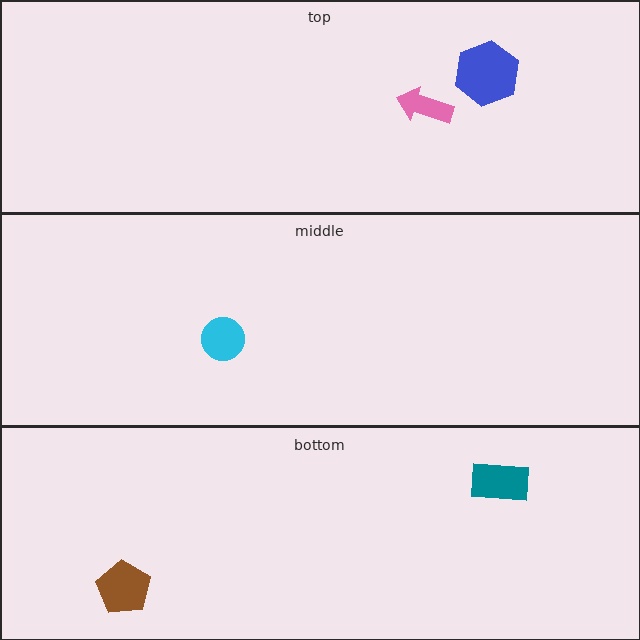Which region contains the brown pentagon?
The bottom region.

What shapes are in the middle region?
The cyan circle.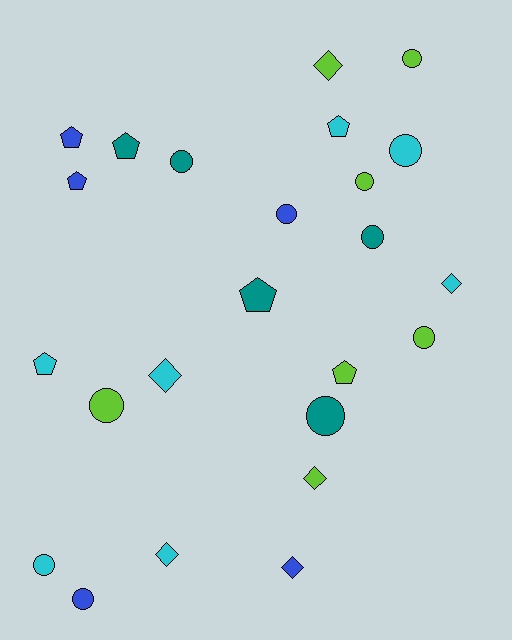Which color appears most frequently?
Lime, with 7 objects.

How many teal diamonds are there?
There are no teal diamonds.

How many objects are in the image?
There are 24 objects.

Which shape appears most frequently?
Circle, with 11 objects.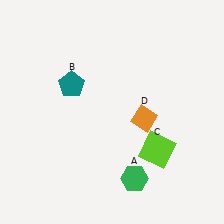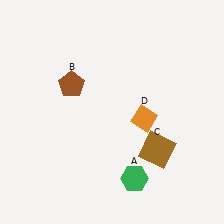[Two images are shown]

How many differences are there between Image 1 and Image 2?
There are 2 differences between the two images.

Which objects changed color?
B changed from teal to brown. C changed from lime to brown.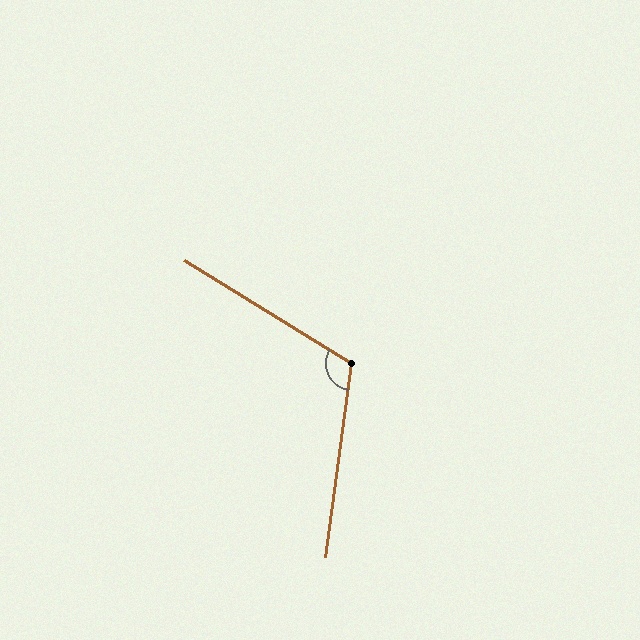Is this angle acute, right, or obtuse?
It is obtuse.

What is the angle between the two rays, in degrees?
Approximately 114 degrees.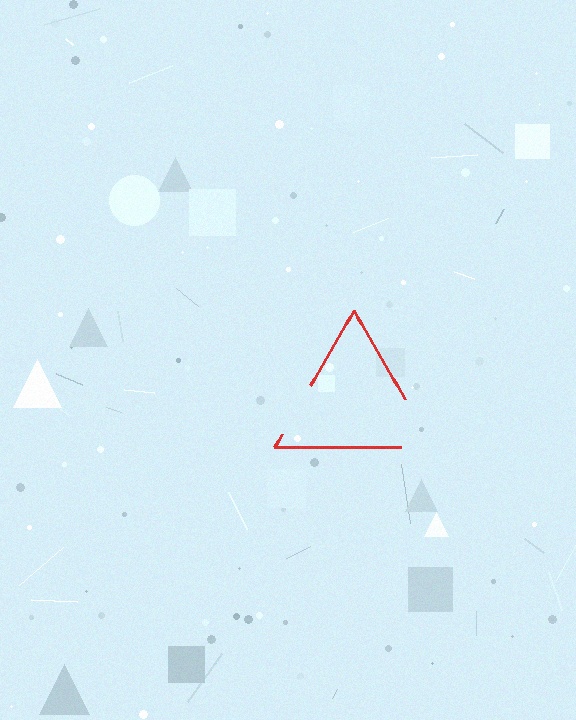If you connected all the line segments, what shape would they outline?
They would outline a triangle.